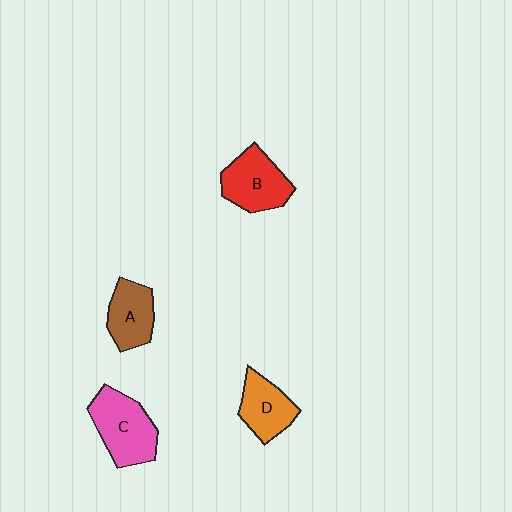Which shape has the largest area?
Shape C (pink).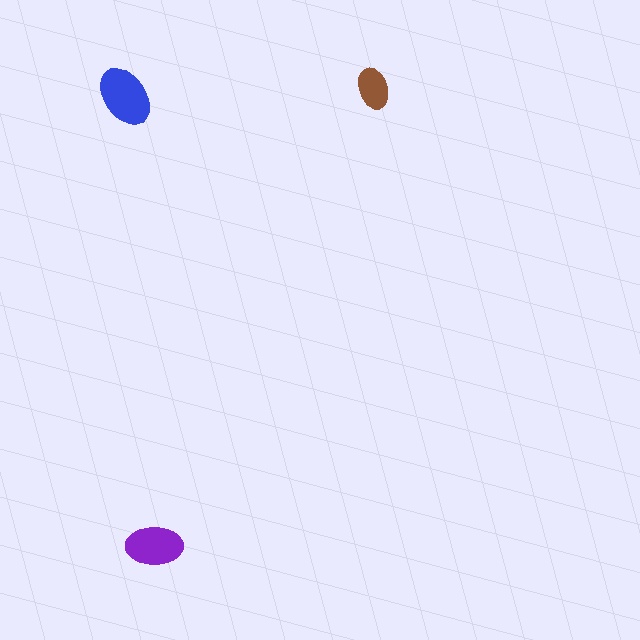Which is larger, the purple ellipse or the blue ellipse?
The blue one.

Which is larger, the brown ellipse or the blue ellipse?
The blue one.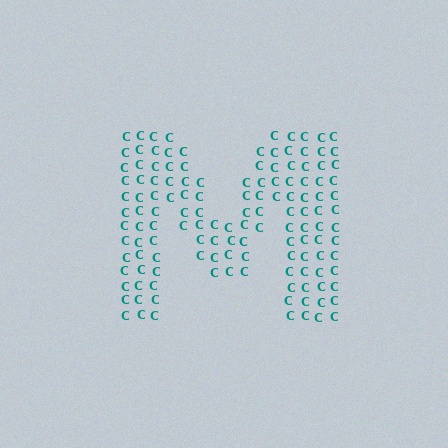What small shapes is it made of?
It is made of small letter C's.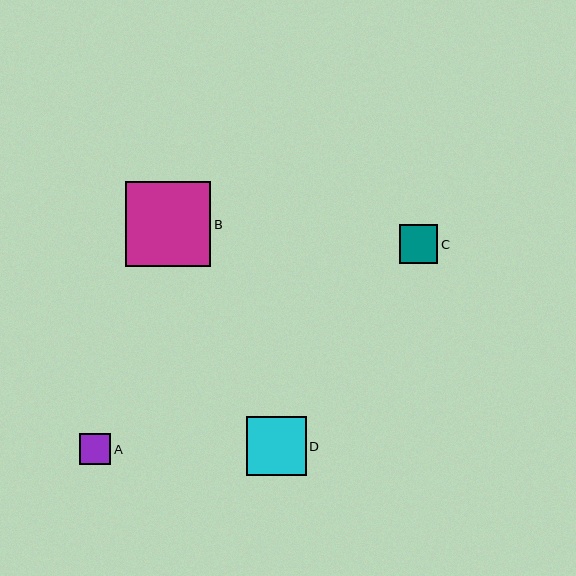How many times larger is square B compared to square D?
Square B is approximately 1.4 times the size of square D.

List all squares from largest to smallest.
From largest to smallest: B, D, C, A.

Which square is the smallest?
Square A is the smallest with a size of approximately 31 pixels.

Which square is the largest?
Square B is the largest with a size of approximately 86 pixels.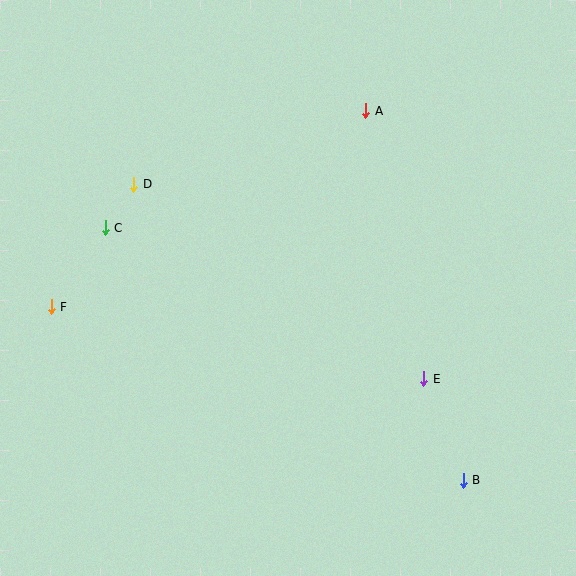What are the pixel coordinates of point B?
Point B is at (463, 480).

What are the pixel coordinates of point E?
Point E is at (424, 379).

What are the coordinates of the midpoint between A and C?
The midpoint between A and C is at (236, 169).